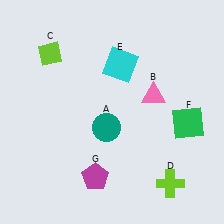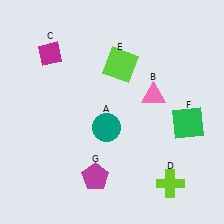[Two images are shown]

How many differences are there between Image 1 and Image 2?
There are 2 differences between the two images.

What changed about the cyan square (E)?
In Image 1, E is cyan. In Image 2, it changed to lime.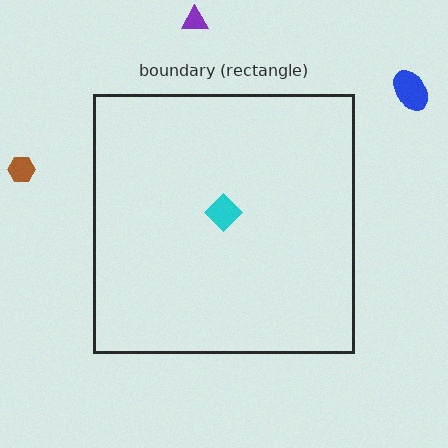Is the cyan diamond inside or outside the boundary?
Inside.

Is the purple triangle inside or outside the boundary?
Outside.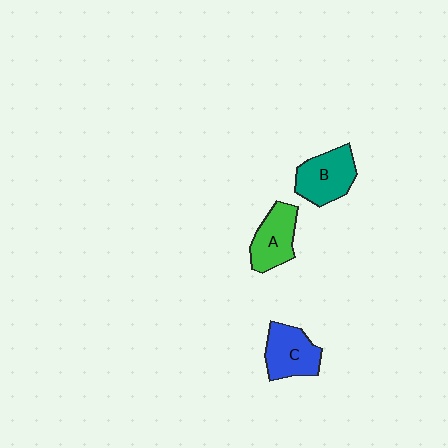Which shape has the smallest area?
Shape A (green).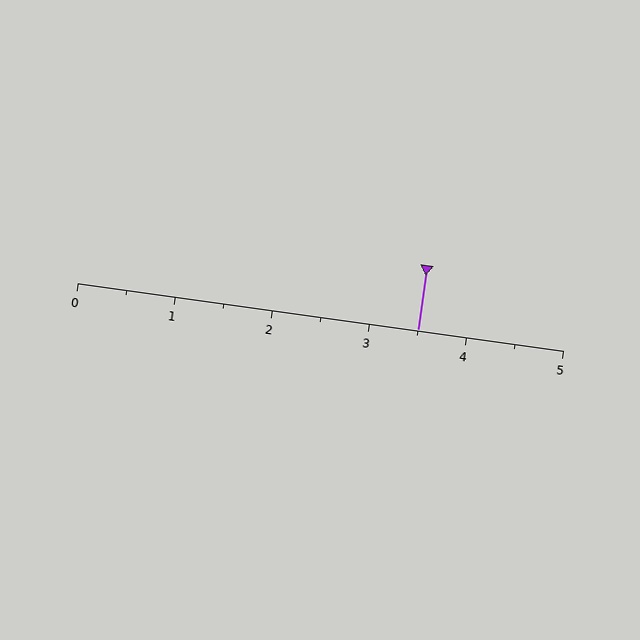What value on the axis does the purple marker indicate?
The marker indicates approximately 3.5.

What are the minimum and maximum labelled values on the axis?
The axis runs from 0 to 5.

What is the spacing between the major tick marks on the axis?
The major ticks are spaced 1 apart.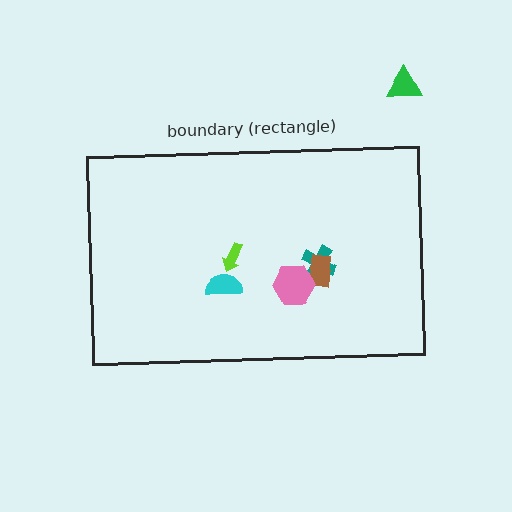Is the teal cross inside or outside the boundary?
Inside.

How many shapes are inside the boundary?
5 inside, 1 outside.